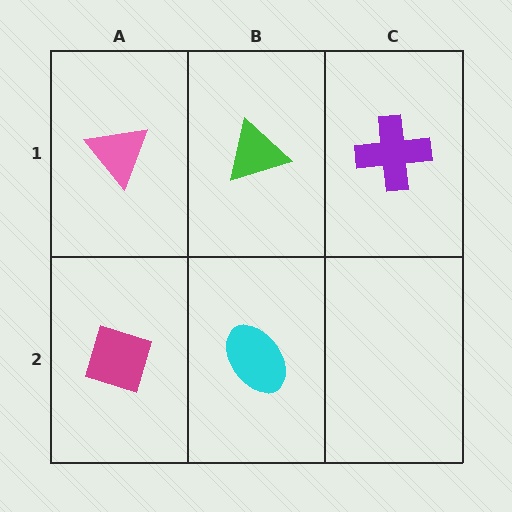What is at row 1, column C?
A purple cross.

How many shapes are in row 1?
3 shapes.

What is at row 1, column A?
A pink triangle.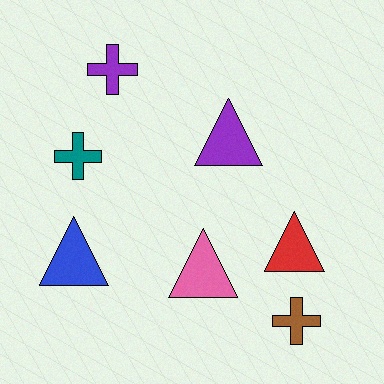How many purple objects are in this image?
There are 2 purple objects.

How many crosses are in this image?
There are 3 crosses.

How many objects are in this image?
There are 7 objects.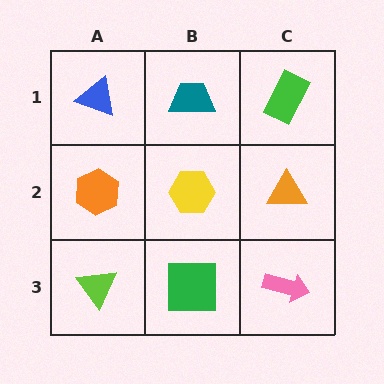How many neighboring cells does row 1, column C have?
2.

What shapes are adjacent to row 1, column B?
A yellow hexagon (row 2, column B), a blue triangle (row 1, column A), a green rectangle (row 1, column C).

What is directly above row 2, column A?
A blue triangle.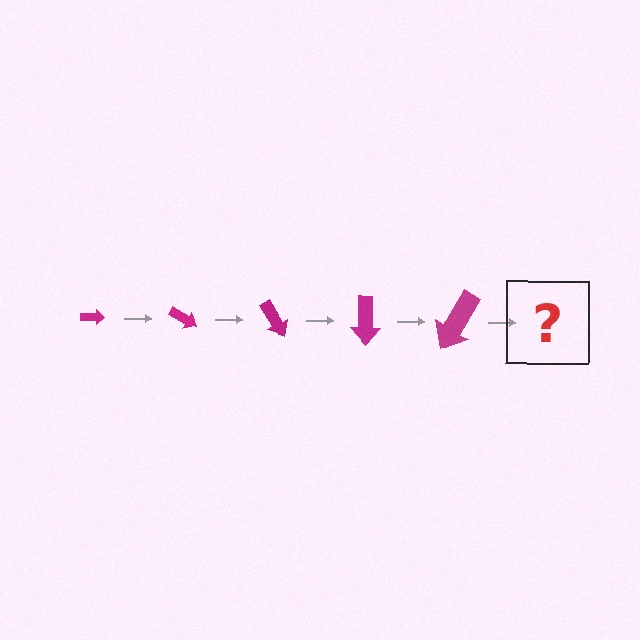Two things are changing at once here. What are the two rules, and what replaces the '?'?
The two rules are that the arrow grows larger each step and it rotates 30 degrees each step. The '?' should be an arrow, larger than the previous one and rotated 150 degrees from the start.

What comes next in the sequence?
The next element should be an arrow, larger than the previous one and rotated 150 degrees from the start.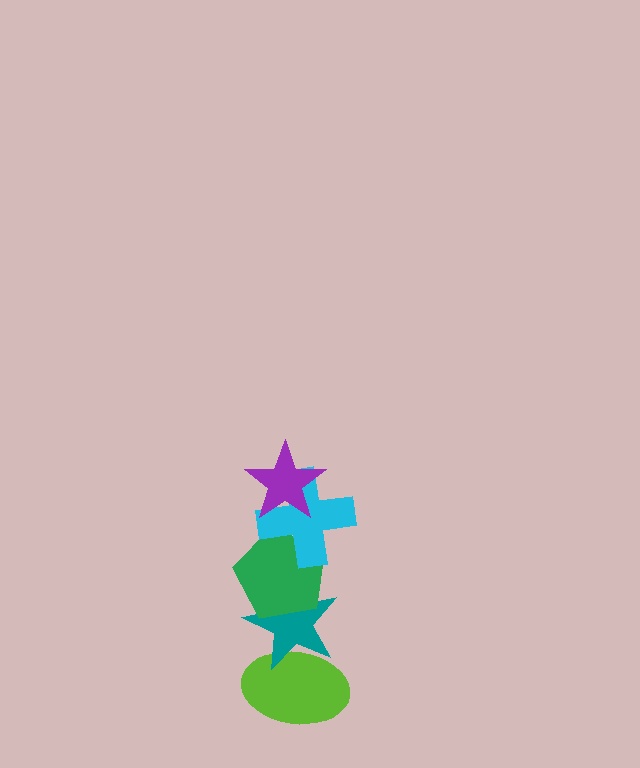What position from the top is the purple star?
The purple star is 1st from the top.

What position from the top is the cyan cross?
The cyan cross is 2nd from the top.